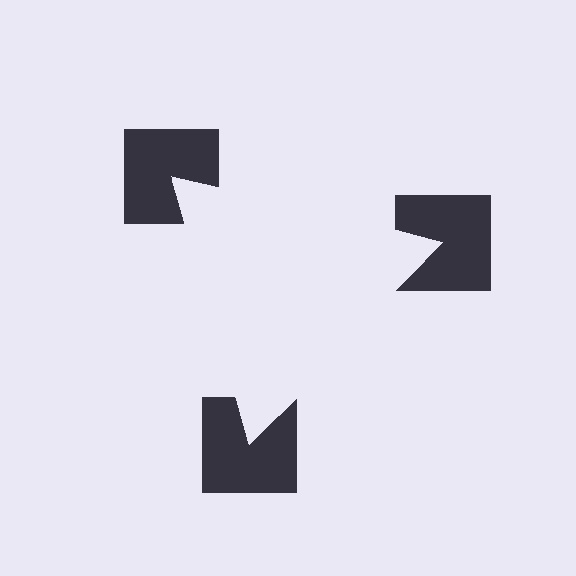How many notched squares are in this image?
There are 3 — one at each vertex of the illusory triangle.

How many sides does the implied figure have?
3 sides.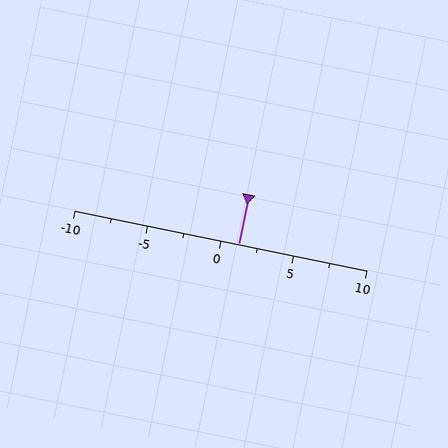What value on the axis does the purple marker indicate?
The marker indicates approximately 1.2.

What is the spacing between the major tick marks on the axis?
The major ticks are spaced 5 apart.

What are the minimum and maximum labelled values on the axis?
The axis runs from -10 to 10.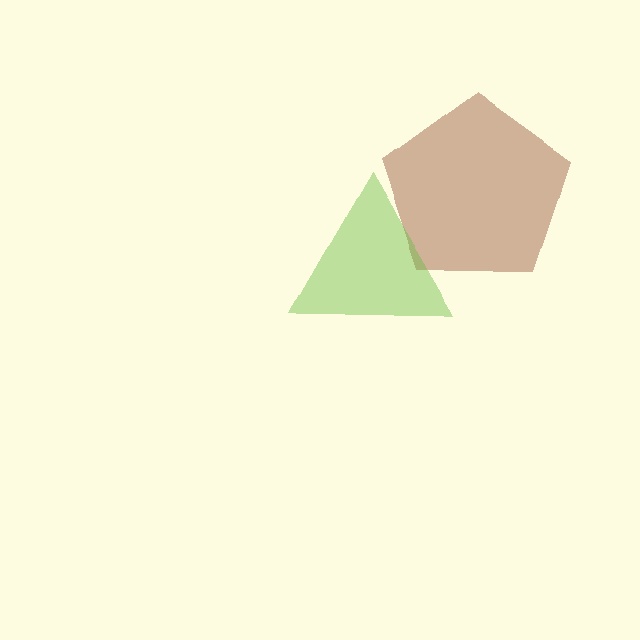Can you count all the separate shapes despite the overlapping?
Yes, there are 2 separate shapes.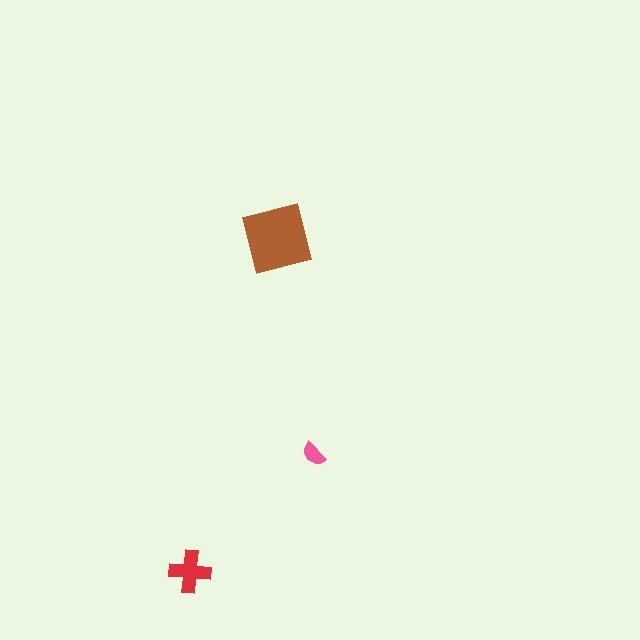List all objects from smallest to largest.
The pink semicircle, the red cross, the brown square.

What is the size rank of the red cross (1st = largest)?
2nd.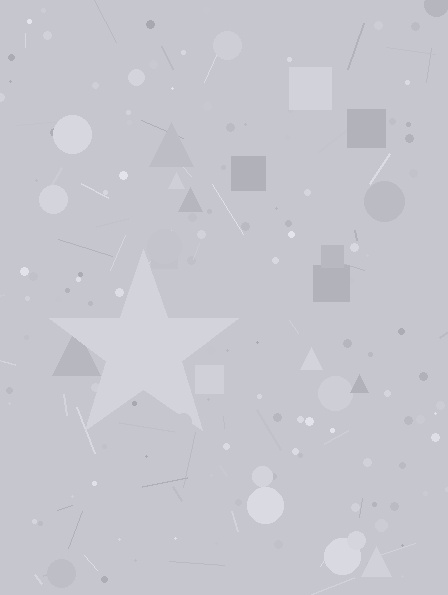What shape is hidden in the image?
A star is hidden in the image.